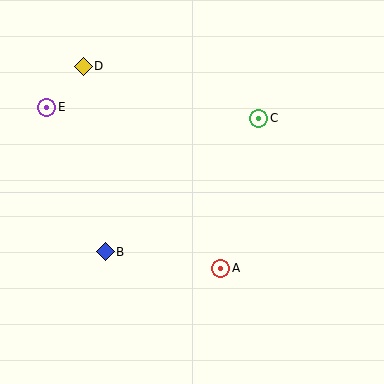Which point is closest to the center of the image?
Point A at (221, 268) is closest to the center.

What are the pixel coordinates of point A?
Point A is at (221, 268).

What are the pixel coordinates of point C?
Point C is at (259, 118).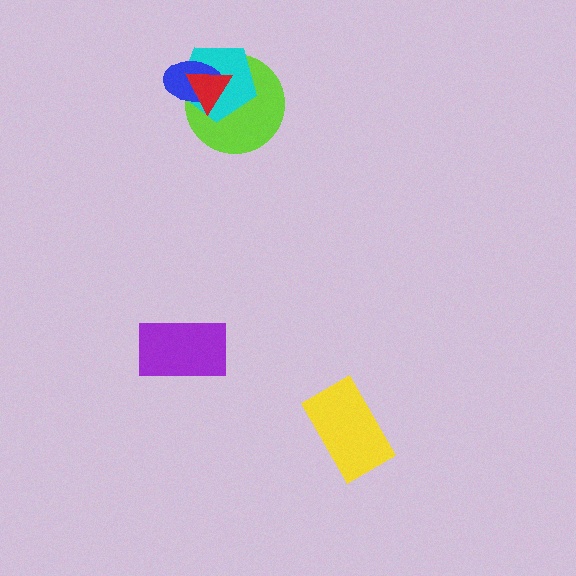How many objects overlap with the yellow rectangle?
0 objects overlap with the yellow rectangle.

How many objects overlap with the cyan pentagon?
3 objects overlap with the cyan pentagon.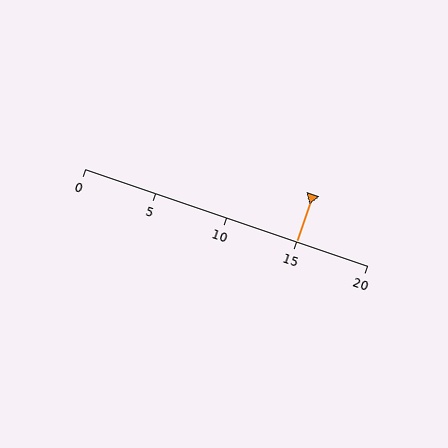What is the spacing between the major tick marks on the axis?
The major ticks are spaced 5 apart.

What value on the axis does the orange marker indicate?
The marker indicates approximately 15.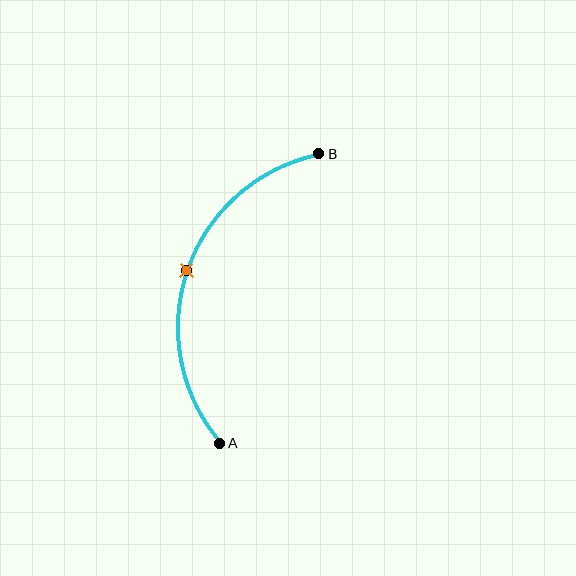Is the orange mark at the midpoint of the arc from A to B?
Yes. The orange mark lies on the arc at equal arc-length from both A and B — it is the arc midpoint.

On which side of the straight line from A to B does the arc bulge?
The arc bulges to the left of the straight line connecting A and B.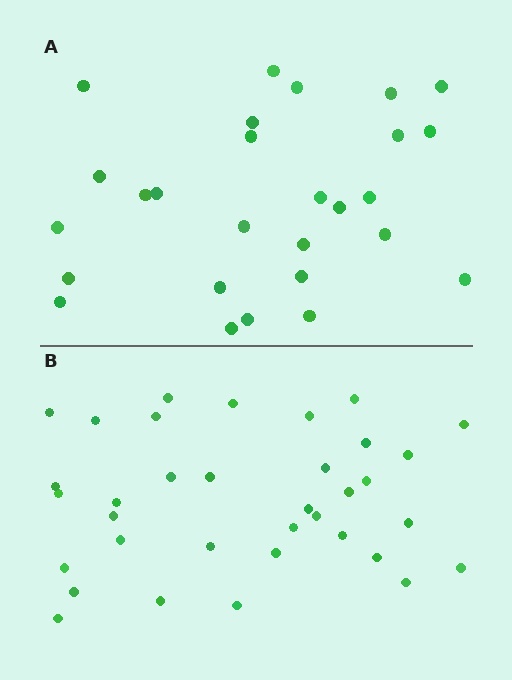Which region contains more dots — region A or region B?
Region B (the bottom region) has more dots.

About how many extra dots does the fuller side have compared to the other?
Region B has roughly 8 or so more dots than region A.